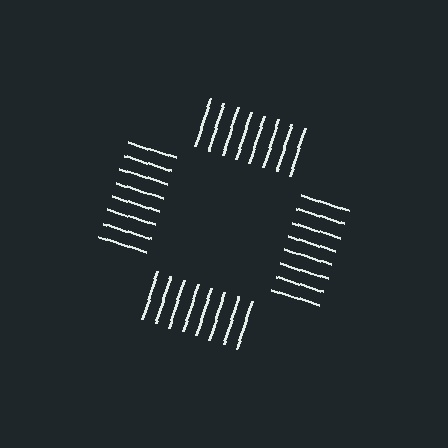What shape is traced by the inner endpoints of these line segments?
An illusory square — the line segments terminate on its edges but no continuous stroke is drawn.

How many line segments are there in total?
32 — 8 along each of the 4 edges.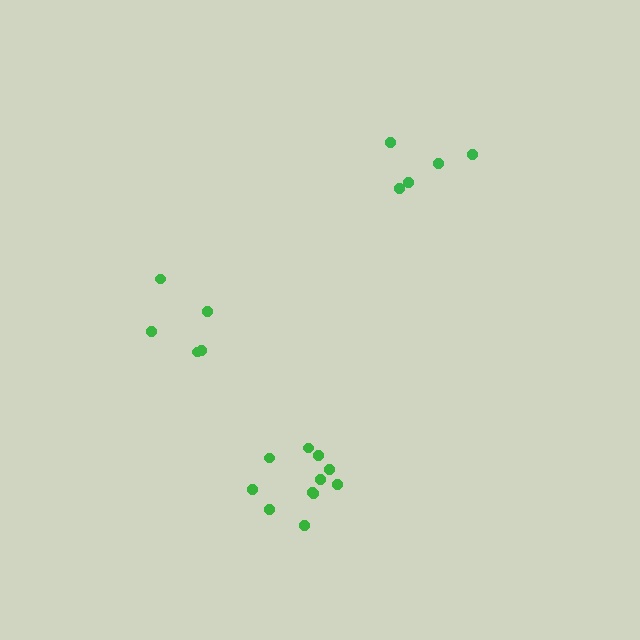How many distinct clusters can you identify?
There are 3 distinct clusters.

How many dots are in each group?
Group 1: 11 dots, Group 2: 5 dots, Group 3: 5 dots (21 total).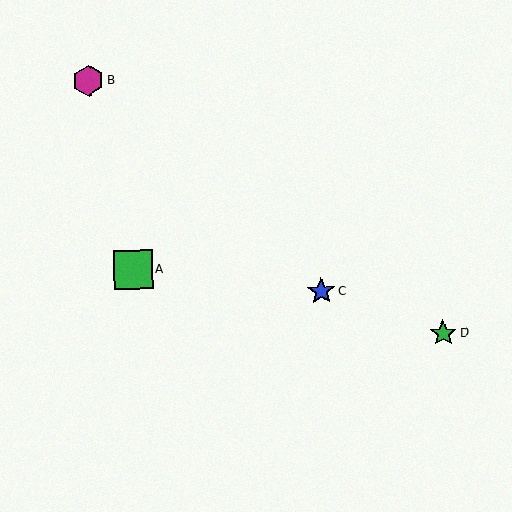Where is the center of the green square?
The center of the green square is at (133, 269).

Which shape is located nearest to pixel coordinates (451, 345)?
The green star (labeled D) at (443, 333) is nearest to that location.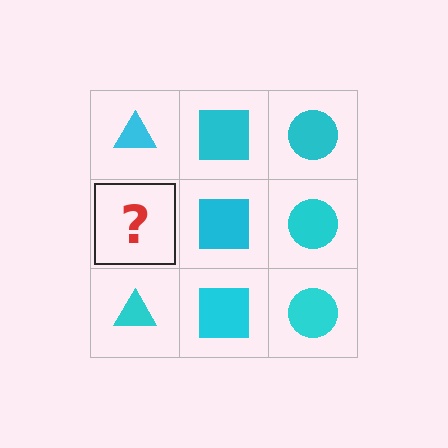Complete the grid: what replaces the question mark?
The question mark should be replaced with a cyan triangle.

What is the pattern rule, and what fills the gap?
The rule is that each column has a consistent shape. The gap should be filled with a cyan triangle.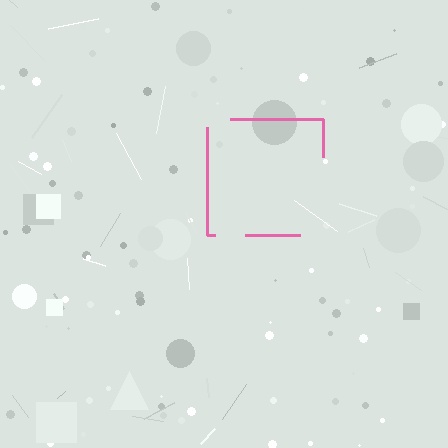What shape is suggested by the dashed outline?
The dashed outline suggests a square.